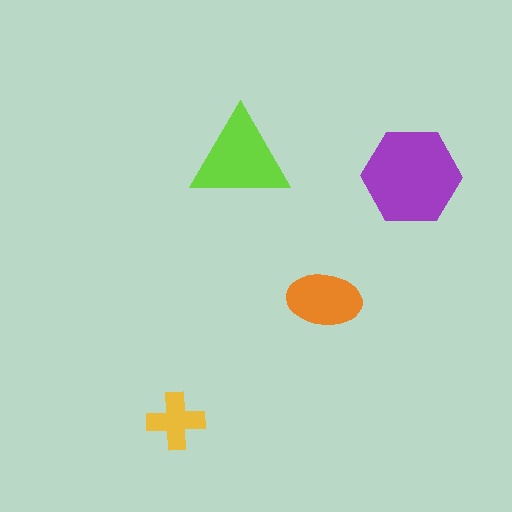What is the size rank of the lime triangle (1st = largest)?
2nd.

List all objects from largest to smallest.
The purple hexagon, the lime triangle, the orange ellipse, the yellow cross.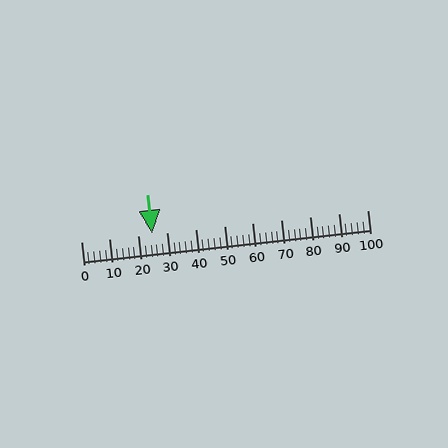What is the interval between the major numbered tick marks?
The major tick marks are spaced 10 units apart.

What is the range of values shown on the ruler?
The ruler shows values from 0 to 100.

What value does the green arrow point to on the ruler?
The green arrow points to approximately 25.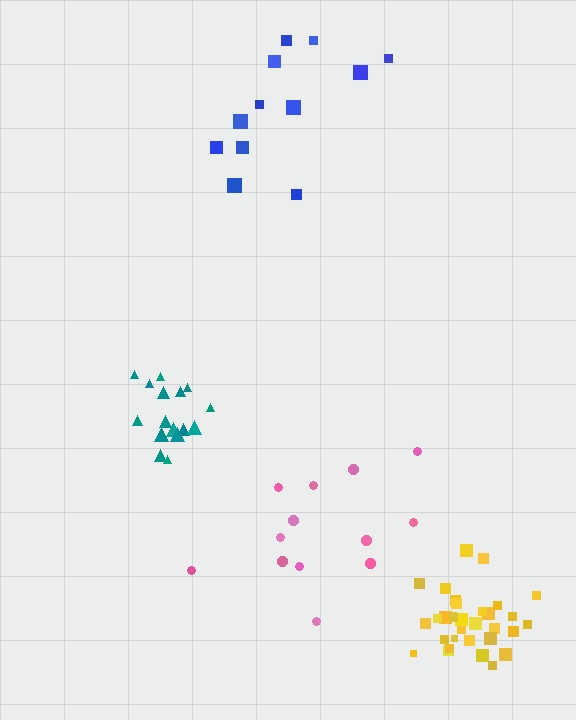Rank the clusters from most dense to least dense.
teal, yellow, blue, pink.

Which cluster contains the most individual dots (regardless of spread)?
Yellow (32).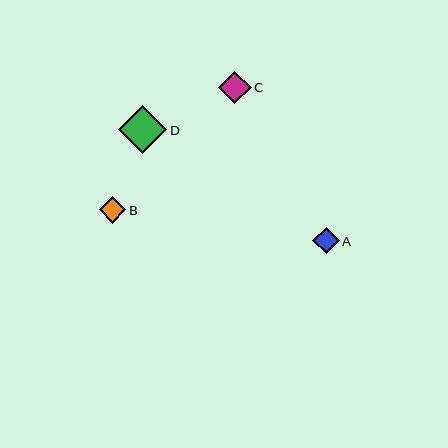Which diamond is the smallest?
Diamond A is the smallest with a size of approximately 26 pixels.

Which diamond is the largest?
Diamond D is the largest with a size of approximately 48 pixels.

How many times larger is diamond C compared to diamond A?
Diamond C is approximately 1.2 times the size of diamond A.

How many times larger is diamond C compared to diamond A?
Diamond C is approximately 1.2 times the size of diamond A.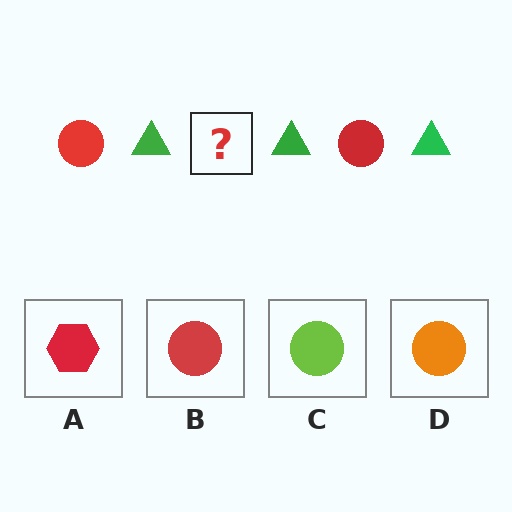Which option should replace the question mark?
Option B.